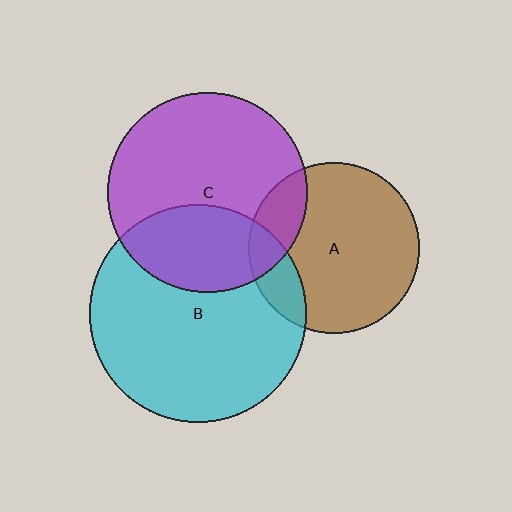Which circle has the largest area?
Circle B (cyan).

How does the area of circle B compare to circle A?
Approximately 1.6 times.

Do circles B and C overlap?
Yes.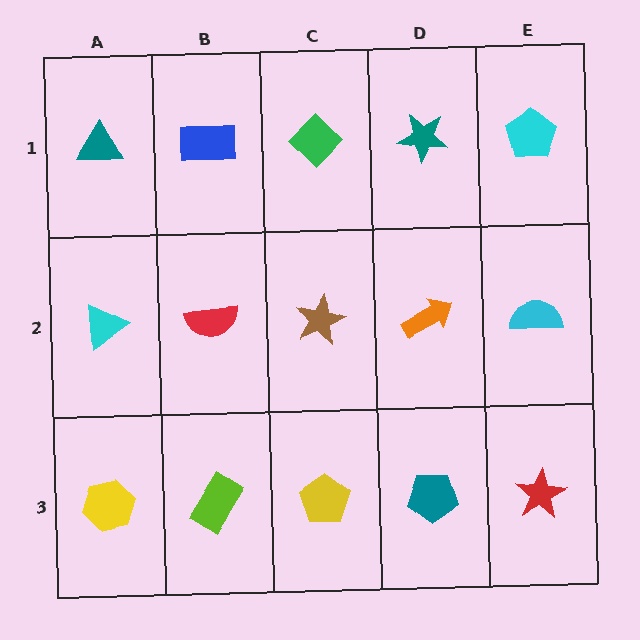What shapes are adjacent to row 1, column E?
A cyan semicircle (row 2, column E), a teal star (row 1, column D).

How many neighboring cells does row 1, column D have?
3.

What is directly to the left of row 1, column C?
A blue rectangle.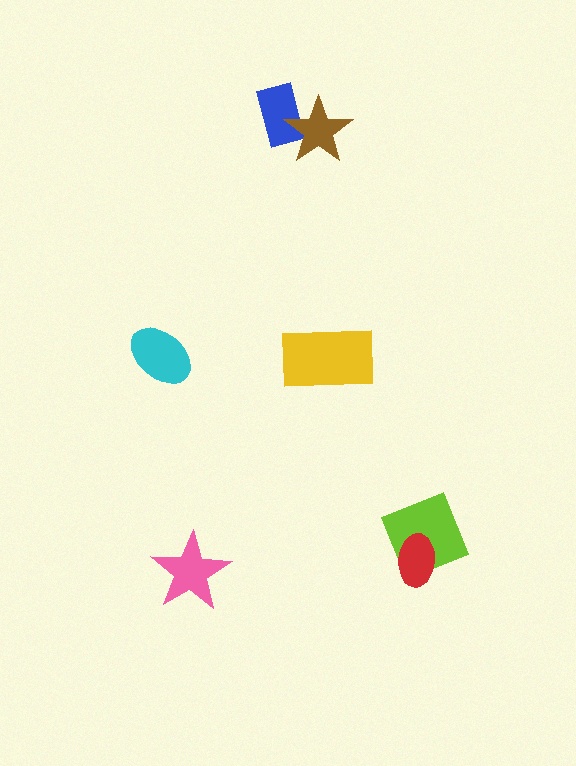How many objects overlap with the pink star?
0 objects overlap with the pink star.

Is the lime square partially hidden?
Yes, it is partially covered by another shape.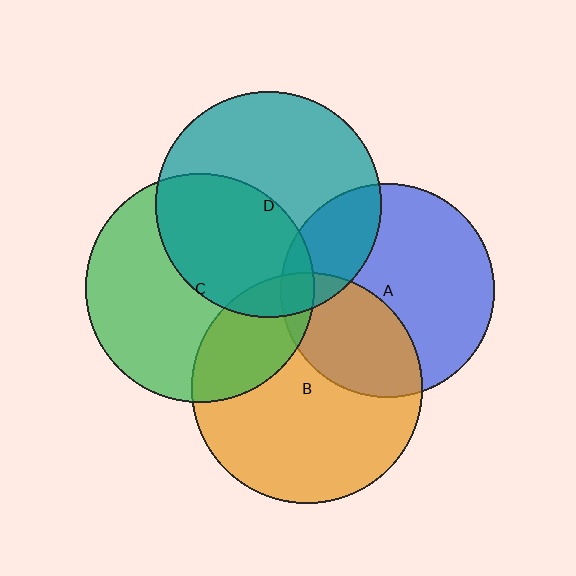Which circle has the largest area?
Circle B (orange).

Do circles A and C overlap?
Yes.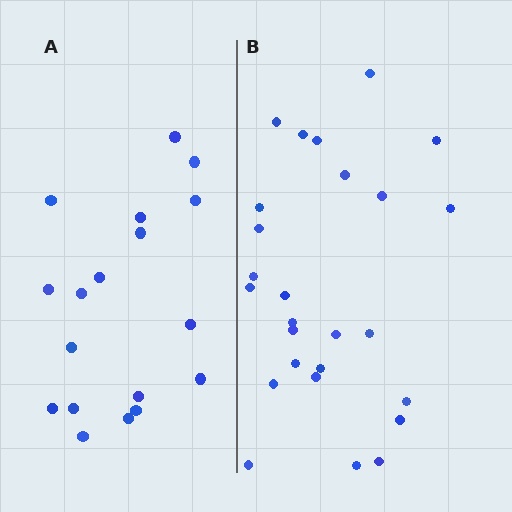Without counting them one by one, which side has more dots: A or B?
Region B (the right region) has more dots.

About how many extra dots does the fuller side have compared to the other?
Region B has roughly 8 or so more dots than region A.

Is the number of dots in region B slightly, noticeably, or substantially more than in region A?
Region B has noticeably more, but not dramatically so. The ratio is roughly 1.4 to 1.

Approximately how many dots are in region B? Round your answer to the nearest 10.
About 30 dots. (The exact count is 26, which rounds to 30.)